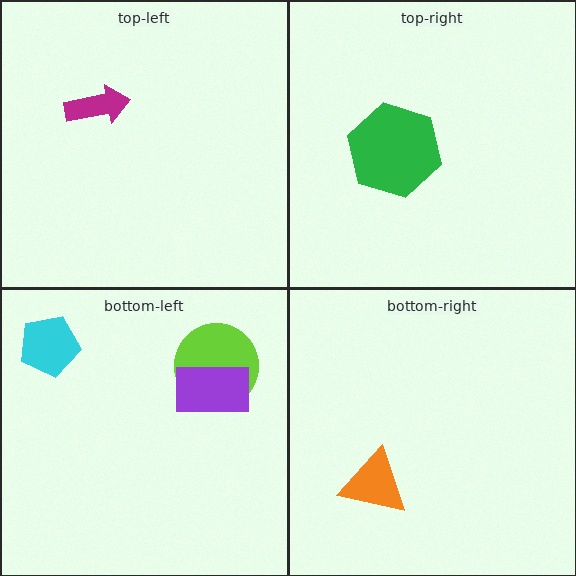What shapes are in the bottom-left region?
The lime circle, the purple rectangle, the cyan pentagon.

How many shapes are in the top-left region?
1.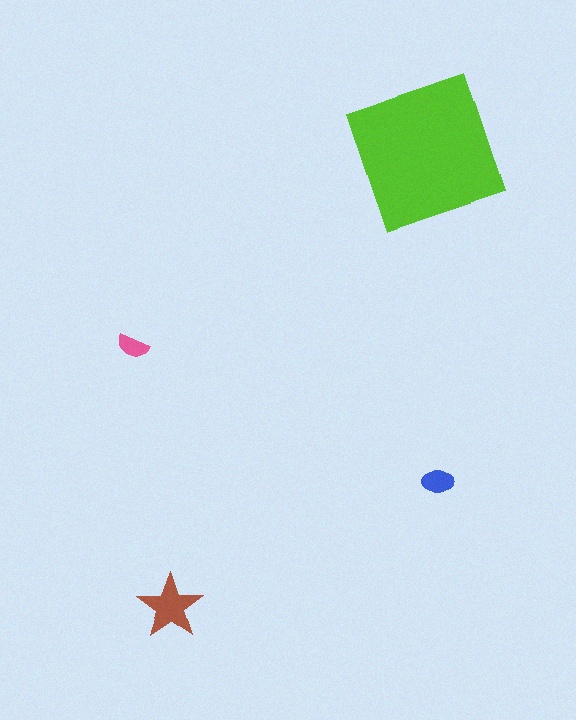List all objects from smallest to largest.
The pink semicircle, the blue ellipse, the brown star, the lime square.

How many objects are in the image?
There are 4 objects in the image.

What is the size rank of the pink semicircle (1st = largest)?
4th.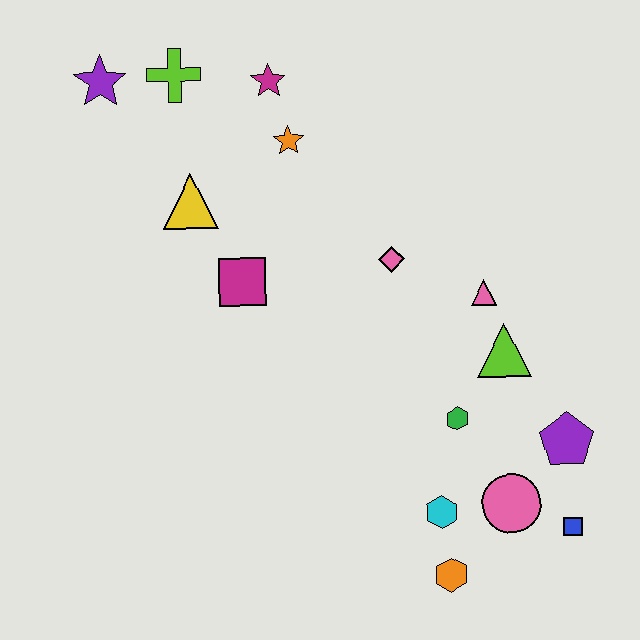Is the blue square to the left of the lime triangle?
No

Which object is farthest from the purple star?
The blue square is farthest from the purple star.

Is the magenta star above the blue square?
Yes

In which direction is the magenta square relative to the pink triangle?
The magenta square is to the left of the pink triangle.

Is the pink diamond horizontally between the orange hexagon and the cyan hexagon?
No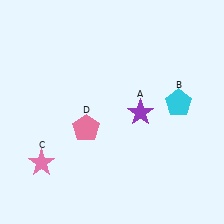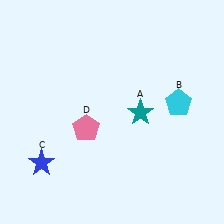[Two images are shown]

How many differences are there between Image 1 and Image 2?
There are 2 differences between the two images.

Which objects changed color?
A changed from purple to teal. C changed from pink to blue.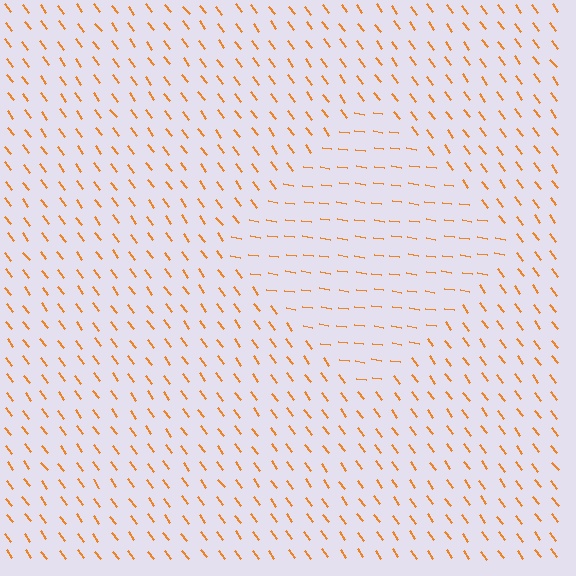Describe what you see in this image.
The image is filled with small orange line segments. A diamond region in the image has lines oriented differently from the surrounding lines, creating a visible texture boundary.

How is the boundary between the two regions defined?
The boundary is defined purely by a change in line orientation (approximately 45 degrees difference). All lines are the same color and thickness.